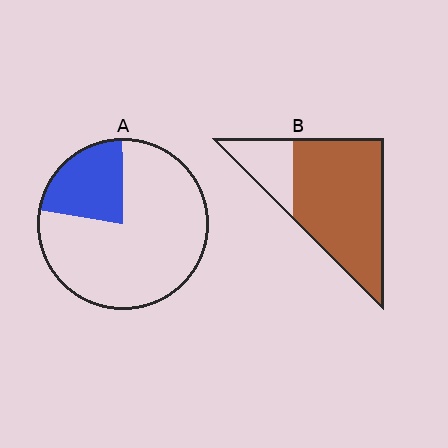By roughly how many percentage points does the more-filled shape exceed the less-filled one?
By roughly 55 percentage points (B over A).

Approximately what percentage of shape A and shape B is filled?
A is approximately 20% and B is approximately 80%.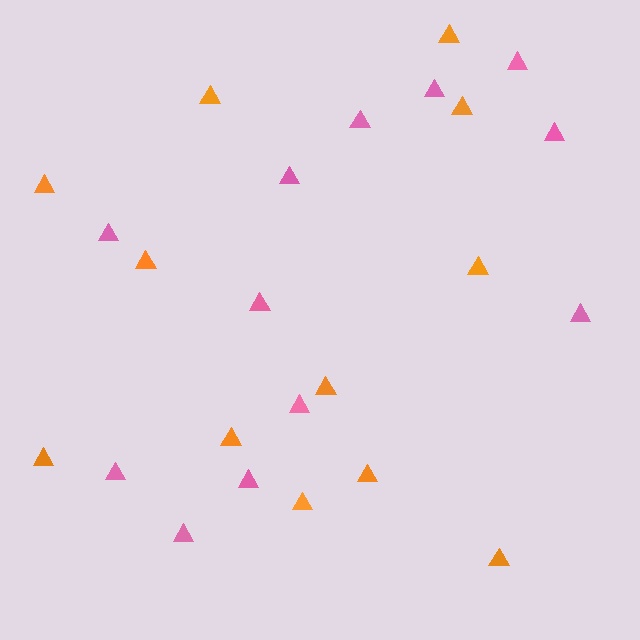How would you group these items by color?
There are 2 groups: one group of pink triangles (12) and one group of orange triangles (12).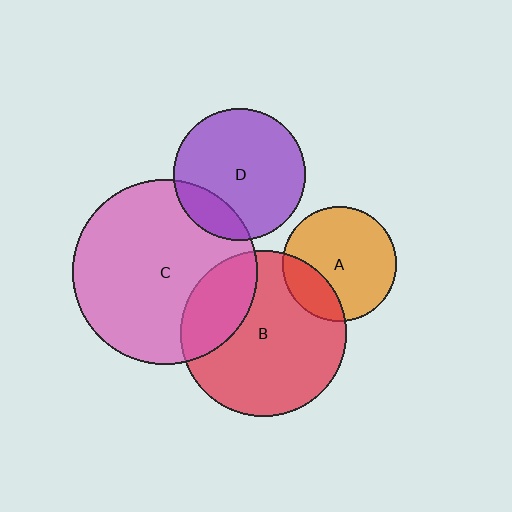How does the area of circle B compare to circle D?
Approximately 1.6 times.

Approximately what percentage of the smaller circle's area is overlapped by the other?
Approximately 25%.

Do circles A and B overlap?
Yes.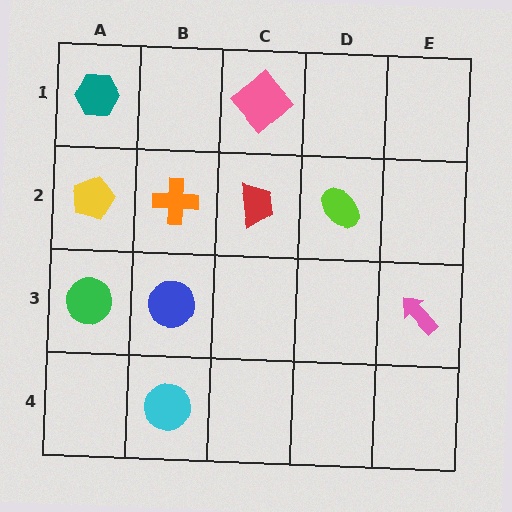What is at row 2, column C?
A red trapezoid.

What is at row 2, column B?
An orange cross.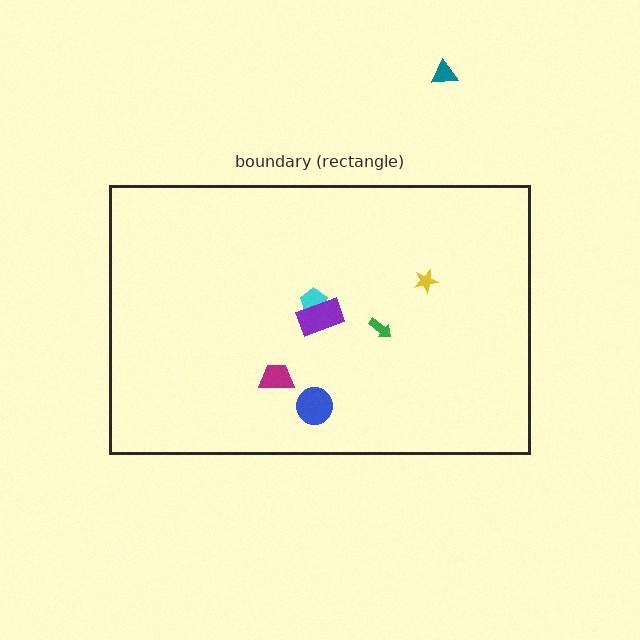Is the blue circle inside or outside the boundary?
Inside.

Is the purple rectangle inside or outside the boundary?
Inside.